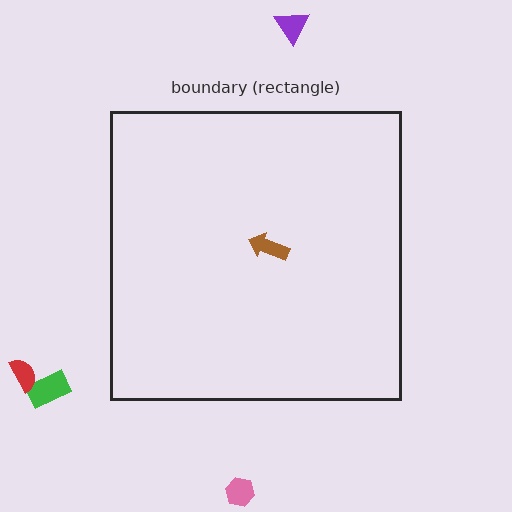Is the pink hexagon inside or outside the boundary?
Outside.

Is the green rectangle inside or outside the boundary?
Outside.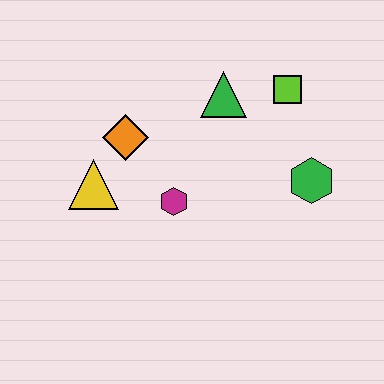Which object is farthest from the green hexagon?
The yellow triangle is farthest from the green hexagon.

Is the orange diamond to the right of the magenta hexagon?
No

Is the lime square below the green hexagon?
No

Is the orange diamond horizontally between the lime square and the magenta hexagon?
No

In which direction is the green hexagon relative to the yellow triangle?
The green hexagon is to the right of the yellow triangle.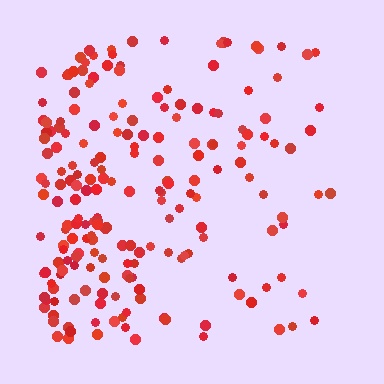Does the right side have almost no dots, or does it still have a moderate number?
Still a moderate number, just noticeably fewer than the left.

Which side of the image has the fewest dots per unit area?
The right.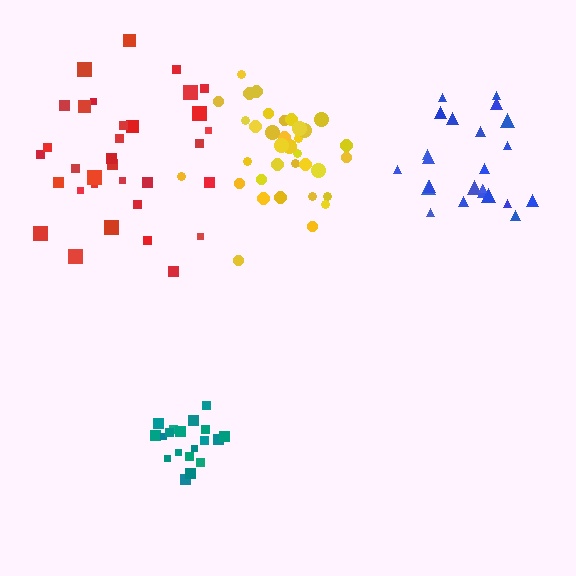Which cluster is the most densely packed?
Teal.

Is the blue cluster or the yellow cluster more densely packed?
Yellow.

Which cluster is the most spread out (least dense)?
Red.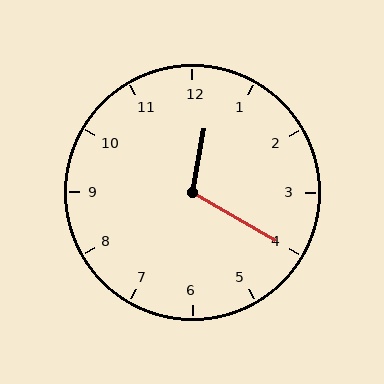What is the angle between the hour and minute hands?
Approximately 110 degrees.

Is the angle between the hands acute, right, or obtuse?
It is obtuse.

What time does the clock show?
12:20.